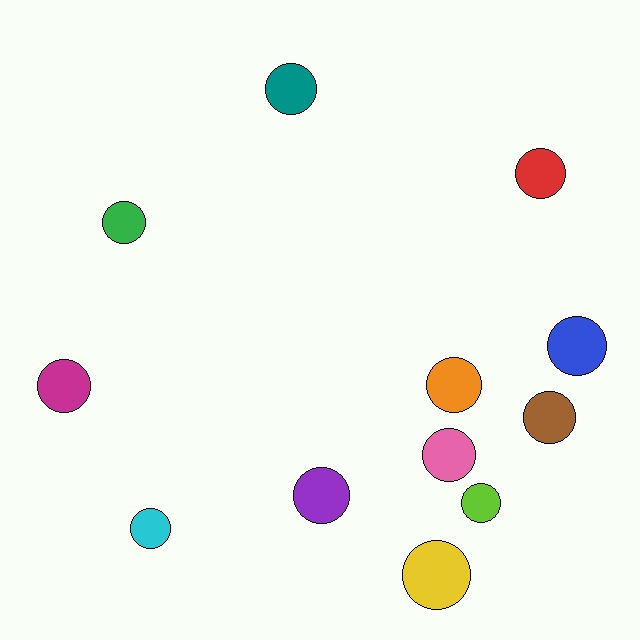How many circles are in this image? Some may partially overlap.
There are 12 circles.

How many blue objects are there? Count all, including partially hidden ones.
There is 1 blue object.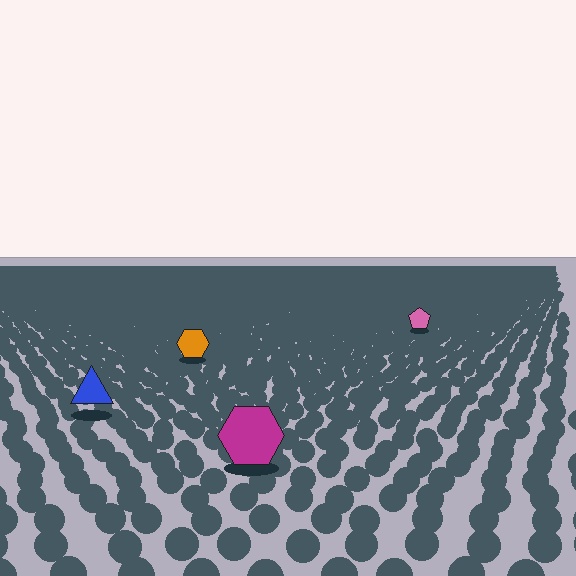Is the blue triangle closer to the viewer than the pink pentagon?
Yes. The blue triangle is closer — you can tell from the texture gradient: the ground texture is coarser near it.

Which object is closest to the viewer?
The magenta hexagon is closest. The texture marks near it are larger and more spread out.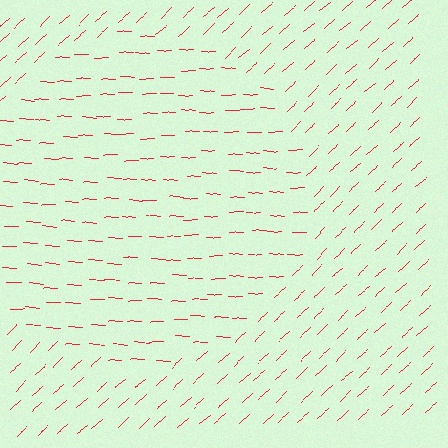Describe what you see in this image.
The image is filled with small red line segments. A circle region in the image has lines oriented differently from the surrounding lines, creating a visible texture boundary.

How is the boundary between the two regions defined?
The boundary is defined purely by a change in line orientation (approximately 45 degrees difference). All lines are the same color and thickness.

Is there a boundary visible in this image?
Yes, there is a texture boundary formed by a change in line orientation.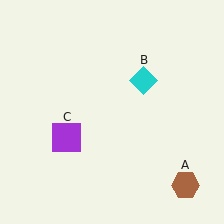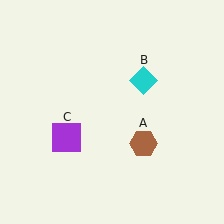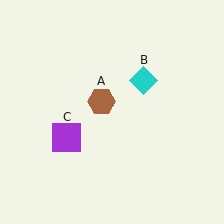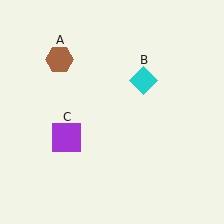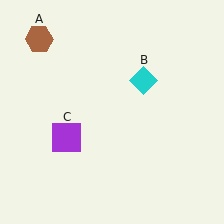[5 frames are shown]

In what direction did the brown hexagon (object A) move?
The brown hexagon (object A) moved up and to the left.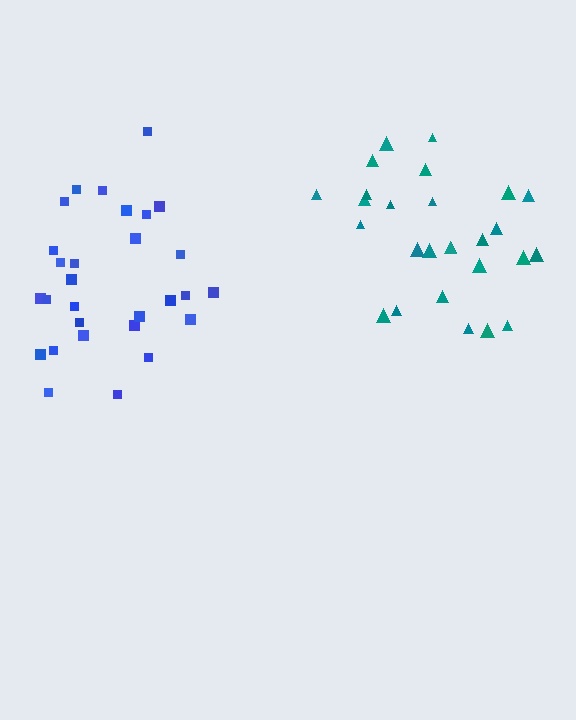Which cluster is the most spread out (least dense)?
Teal.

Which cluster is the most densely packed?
Blue.